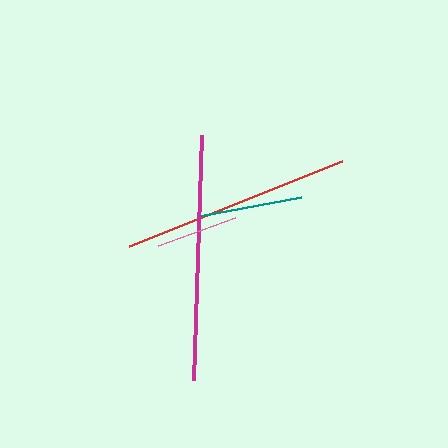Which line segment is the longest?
The magenta line is the longest at approximately 246 pixels.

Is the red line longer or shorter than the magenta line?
The magenta line is longer than the red line.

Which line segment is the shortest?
The pink line is the shortest at approximately 82 pixels.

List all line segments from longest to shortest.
From longest to shortest: magenta, red, teal, pink.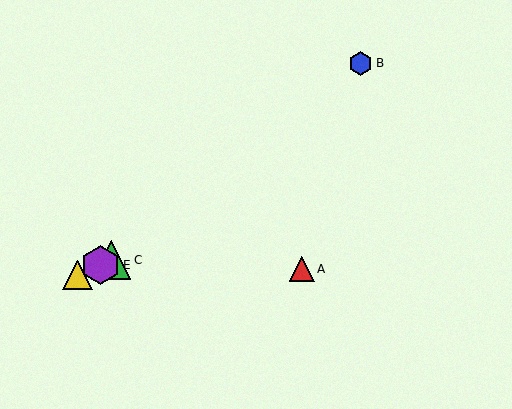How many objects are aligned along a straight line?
3 objects (C, D, E) are aligned along a straight line.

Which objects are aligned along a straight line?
Objects C, D, E are aligned along a straight line.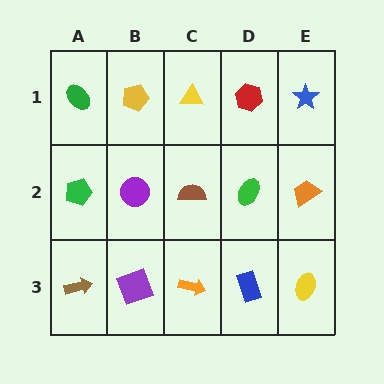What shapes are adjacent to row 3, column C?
A brown semicircle (row 2, column C), a purple square (row 3, column B), a blue rectangle (row 3, column D).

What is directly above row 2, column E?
A blue star.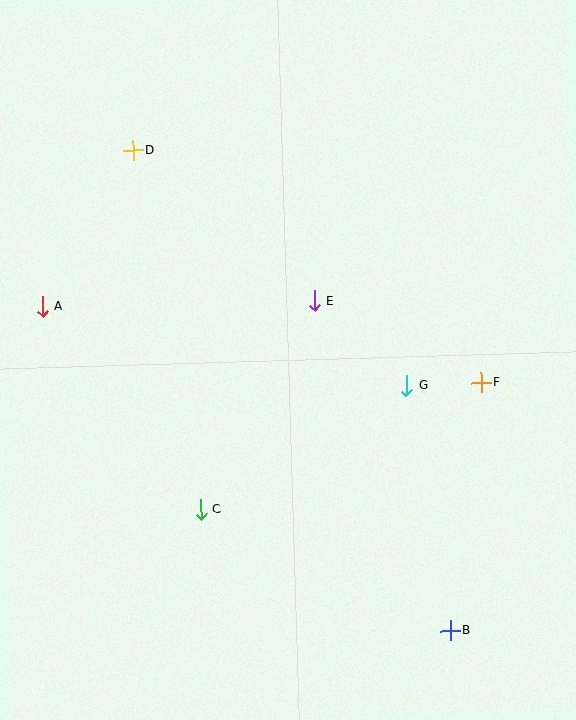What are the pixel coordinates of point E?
Point E is at (315, 301).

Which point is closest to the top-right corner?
Point F is closest to the top-right corner.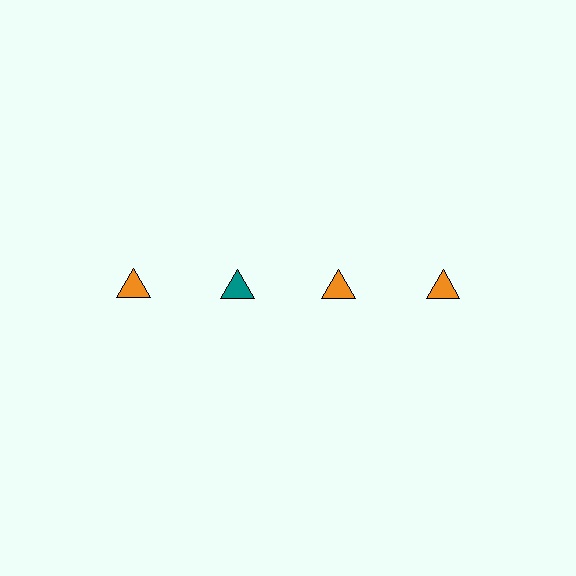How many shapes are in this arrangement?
There are 4 shapes arranged in a grid pattern.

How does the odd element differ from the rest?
It has a different color: teal instead of orange.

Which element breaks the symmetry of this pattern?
The teal triangle in the top row, second from left column breaks the symmetry. All other shapes are orange triangles.